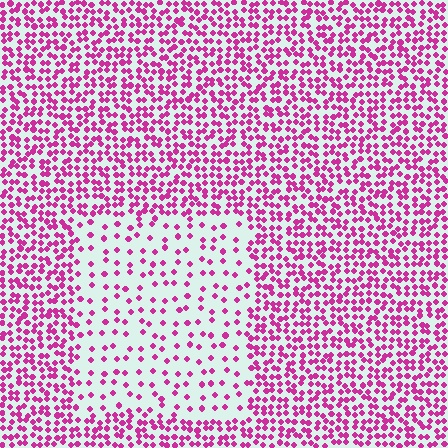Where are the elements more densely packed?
The elements are more densely packed outside the rectangle boundary.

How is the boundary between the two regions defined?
The boundary is defined by a change in element density (approximately 2.7x ratio). All elements are the same color, size, and shape.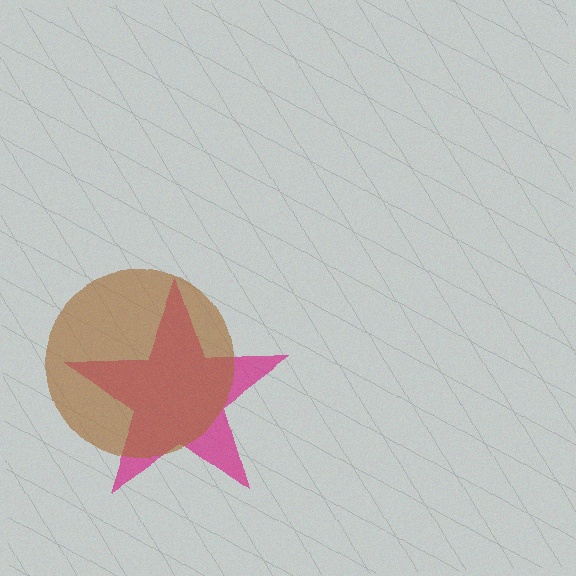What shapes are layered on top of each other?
The layered shapes are: a magenta star, a brown circle.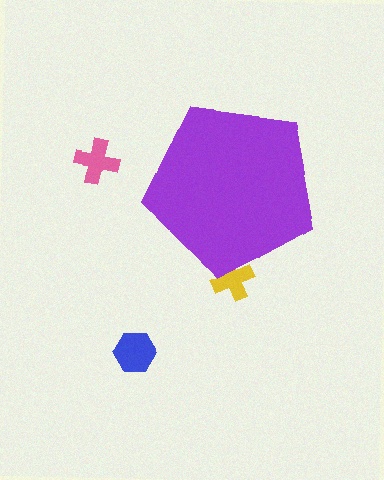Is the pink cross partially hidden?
No, the pink cross is fully visible.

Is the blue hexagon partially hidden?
No, the blue hexagon is fully visible.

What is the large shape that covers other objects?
A purple pentagon.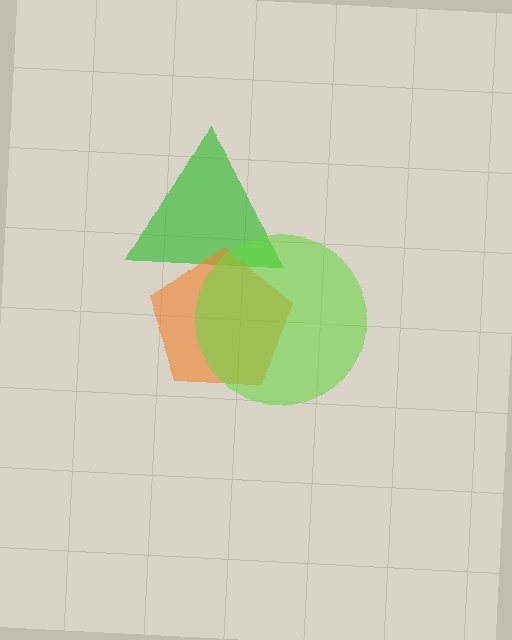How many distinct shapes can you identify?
There are 3 distinct shapes: a green triangle, an orange pentagon, a lime circle.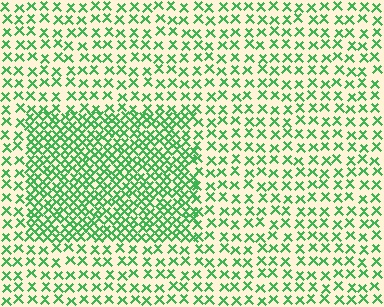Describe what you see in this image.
The image contains small green elements arranged at two different densities. A rectangle-shaped region is visible where the elements are more densely packed than the surrounding area.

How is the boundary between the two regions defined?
The boundary is defined by a change in element density (approximately 2.2x ratio). All elements are the same color, size, and shape.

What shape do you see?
I see a rectangle.